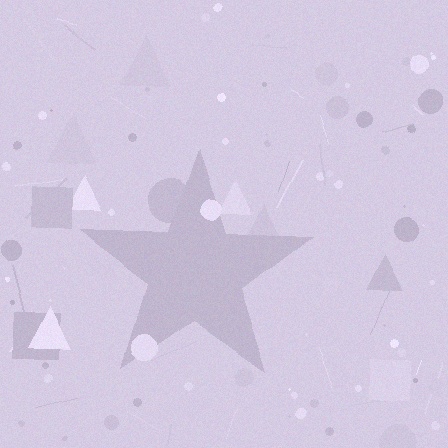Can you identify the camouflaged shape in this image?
The camouflaged shape is a star.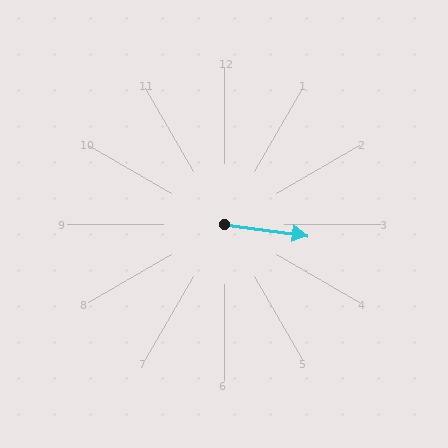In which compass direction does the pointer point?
East.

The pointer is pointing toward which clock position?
Roughly 3 o'clock.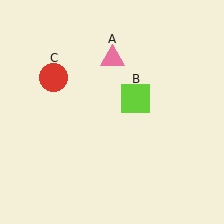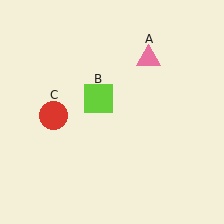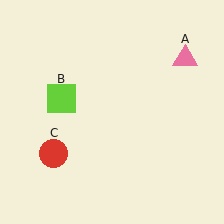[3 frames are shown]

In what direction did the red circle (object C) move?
The red circle (object C) moved down.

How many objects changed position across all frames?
3 objects changed position: pink triangle (object A), lime square (object B), red circle (object C).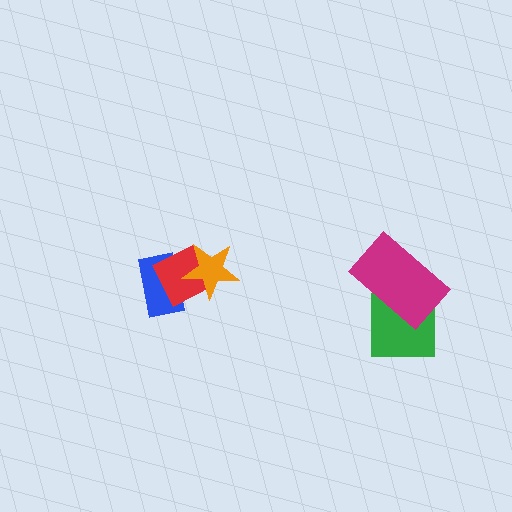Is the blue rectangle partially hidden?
Yes, it is partially covered by another shape.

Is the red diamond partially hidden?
Yes, it is partially covered by another shape.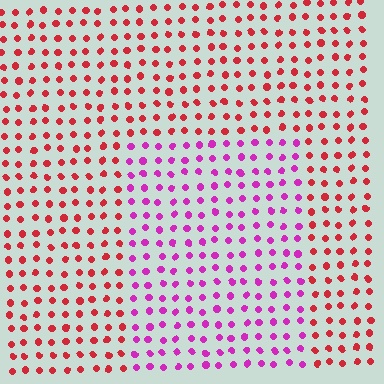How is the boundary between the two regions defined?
The boundary is defined purely by a slight shift in hue (about 47 degrees). Spacing, size, and orientation are identical on both sides.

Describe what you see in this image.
The image is filled with small red elements in a uniform arrangement. A rectangle-shaped region is visible where the elements are tinted to a slightly different hue, forming a subtle color boundary.